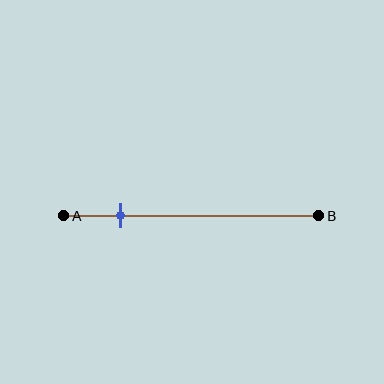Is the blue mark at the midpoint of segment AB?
No, the mark is at about 20% from A, not at the 50% midpoint.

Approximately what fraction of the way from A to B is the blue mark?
The blue mark is approximately 20% of the way from A to B.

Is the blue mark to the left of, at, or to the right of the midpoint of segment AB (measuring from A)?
The blue mark is to the left of the midpoint of segment AB.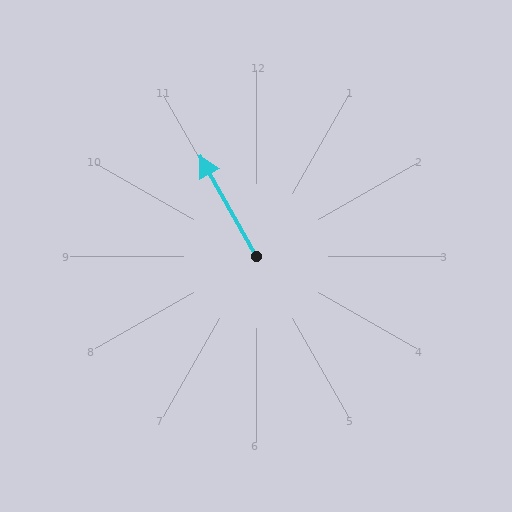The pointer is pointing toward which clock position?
Roughly 11 o'clock.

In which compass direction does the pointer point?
Northwest.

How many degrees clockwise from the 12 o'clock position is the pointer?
Approximately 331 degrees.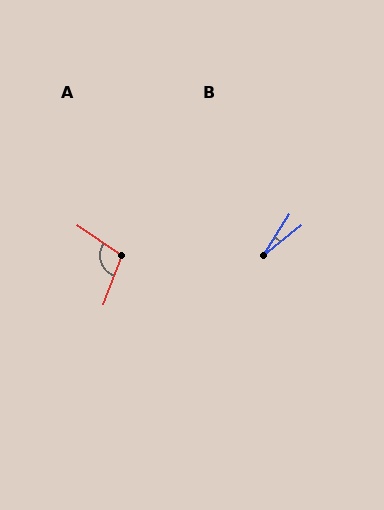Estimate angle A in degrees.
Approximately 103 degrees.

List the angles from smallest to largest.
B (19°), A (103°).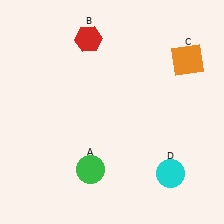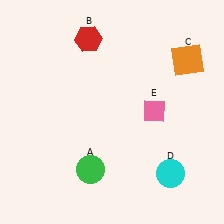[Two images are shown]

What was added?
A pink diamond (E) was added in Image 2.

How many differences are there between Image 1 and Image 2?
There is 1 difference between the two images.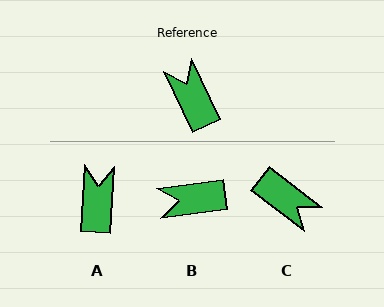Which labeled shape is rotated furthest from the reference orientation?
C, about 153 degrees away.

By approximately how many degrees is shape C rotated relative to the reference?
Approximately 153 degrees clockwise.